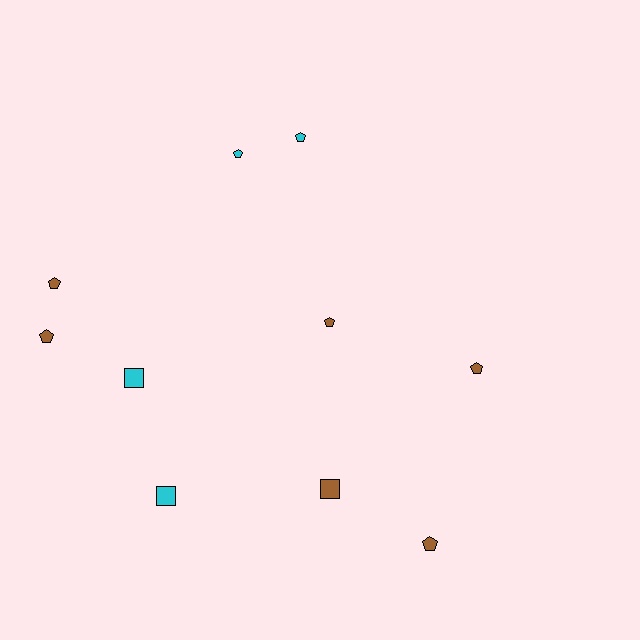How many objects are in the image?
There are 10 objects.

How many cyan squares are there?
There are 2 cyan squares.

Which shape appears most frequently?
Pentagon, with 7 objects.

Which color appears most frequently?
Brown, with 6 objects.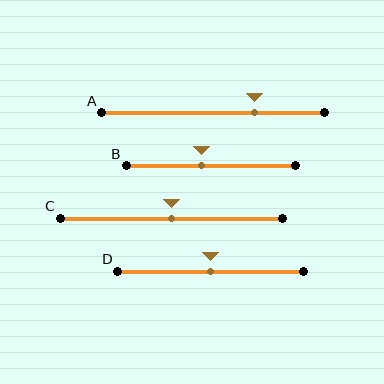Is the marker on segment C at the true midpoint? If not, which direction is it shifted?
Yes, the marker on segment C is at the true midpoint.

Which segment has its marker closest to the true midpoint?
Segment C has its marker closest to the true midpoint.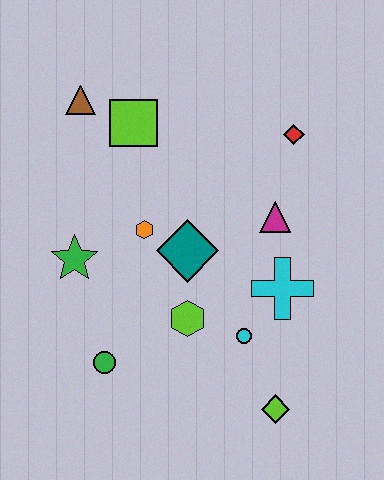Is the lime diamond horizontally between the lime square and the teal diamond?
No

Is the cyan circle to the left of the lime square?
No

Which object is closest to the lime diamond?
The cyan circle is closest to the lime diamond.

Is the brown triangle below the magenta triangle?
No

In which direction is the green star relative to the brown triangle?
The green star is below the brown triangle.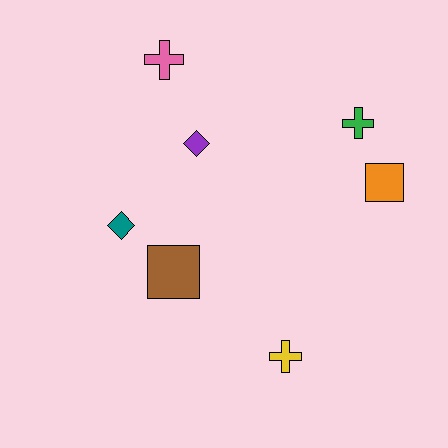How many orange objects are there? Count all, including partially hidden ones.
There is 1 orange object.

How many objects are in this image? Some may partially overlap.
There are 7 objects.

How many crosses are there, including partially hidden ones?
There are 3 crosses.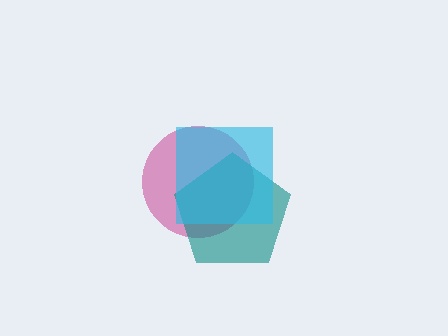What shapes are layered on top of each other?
The layered shapes are: a magenta circle, a teal pentagon, a cyan square.